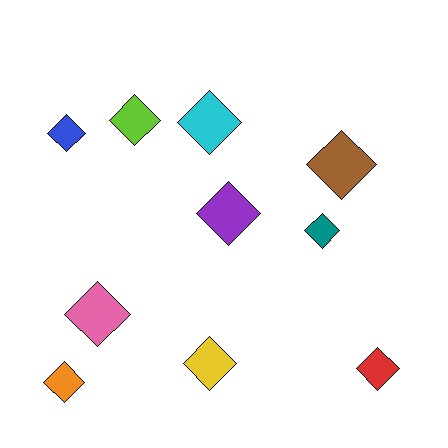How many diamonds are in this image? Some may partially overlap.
There are 10 diamonds.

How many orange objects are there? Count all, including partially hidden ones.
There is 1 orange object.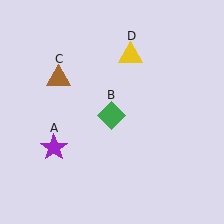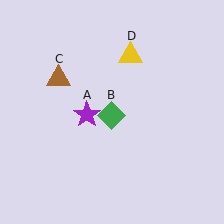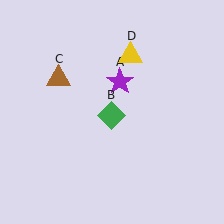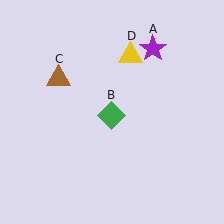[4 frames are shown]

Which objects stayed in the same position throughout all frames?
Green diamond (object B) and brown triangle (object C) and yellow triangle (object D) remained stationary.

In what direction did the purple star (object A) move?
The purple star (object A) moved up and to the right.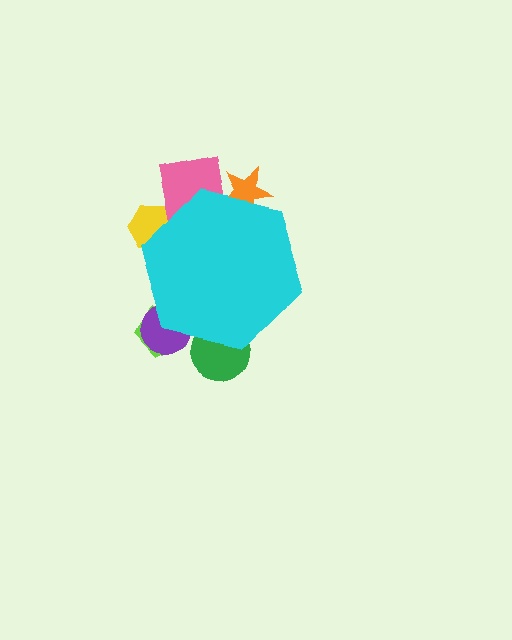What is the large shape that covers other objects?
A cyan hexagon.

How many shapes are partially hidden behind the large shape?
6 shapes are partially hidden.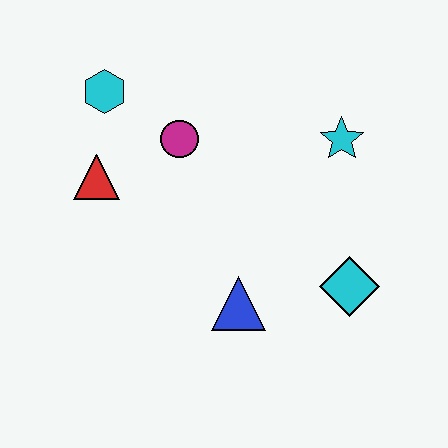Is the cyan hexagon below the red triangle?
No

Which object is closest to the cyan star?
The cyan diamond is closest to the cyan star.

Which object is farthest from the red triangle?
The cyan diamond is farthest from the red triangle.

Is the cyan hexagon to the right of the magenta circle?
No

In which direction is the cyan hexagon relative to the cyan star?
The cyan hexagon is to the left of the cyan star.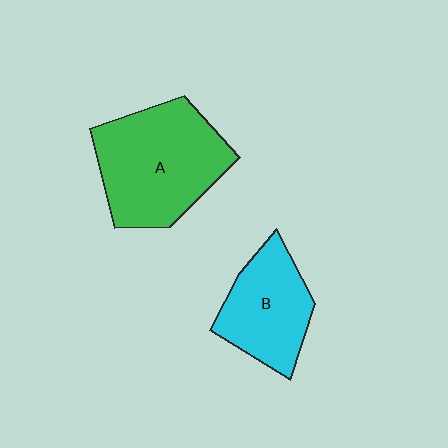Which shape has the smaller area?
Shape B (cyan).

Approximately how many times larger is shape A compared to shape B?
Approximately 1.5 times.